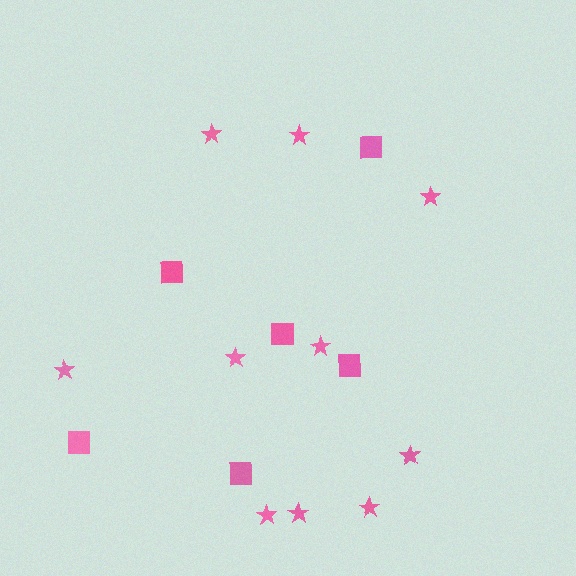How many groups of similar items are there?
There are 2 groups: one group of stars (10) and one group of squares (6).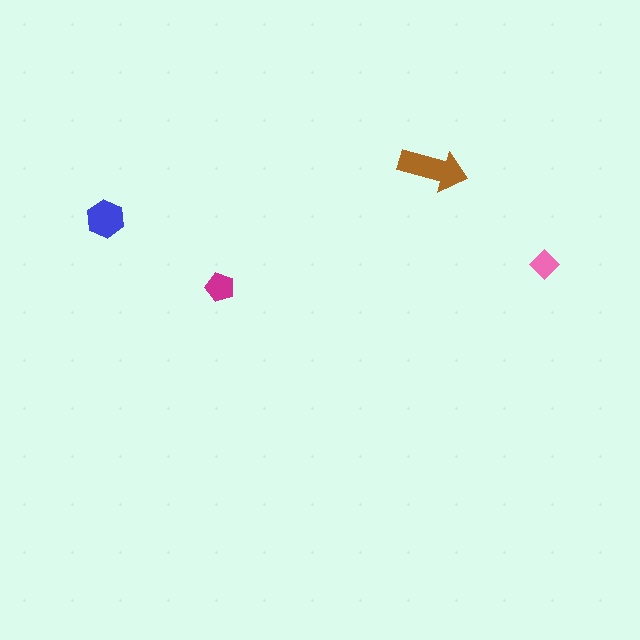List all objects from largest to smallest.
The brown arrow, the blue hexagon, the magenta pentagon, the pink diamond.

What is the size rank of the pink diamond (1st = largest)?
4th.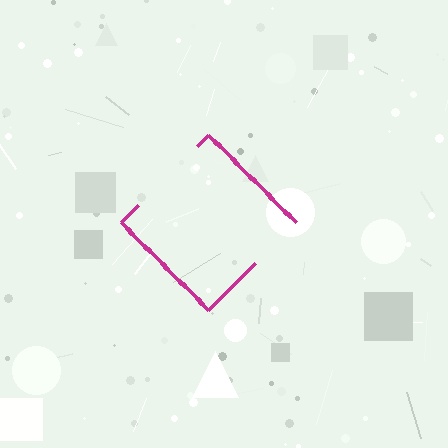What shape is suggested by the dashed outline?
The dashed outline suggests a diamond.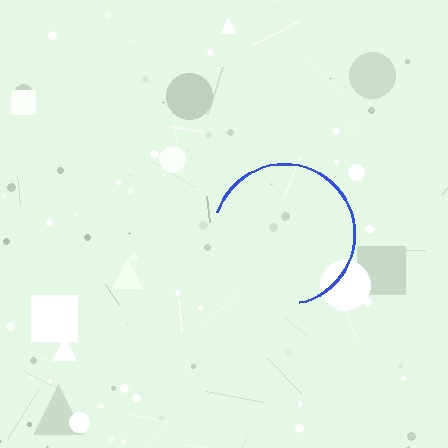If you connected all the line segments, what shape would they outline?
They would outline a circle.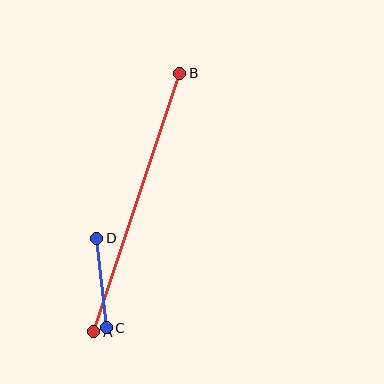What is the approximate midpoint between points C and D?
The midpoint is at approximately (102, 283) pixels.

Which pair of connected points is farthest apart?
Points A and B are farthest apart.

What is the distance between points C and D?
The distance is approximately 90 pixels.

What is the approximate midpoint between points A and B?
The midpoint is at approximately (137, 203) pixels.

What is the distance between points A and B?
The distance is approximately 272 pixels.